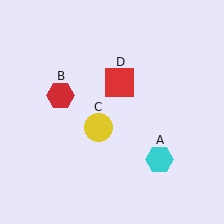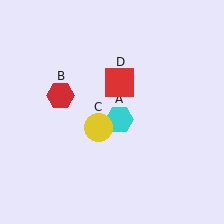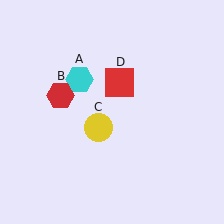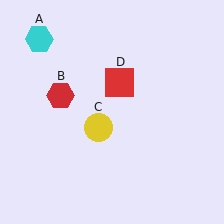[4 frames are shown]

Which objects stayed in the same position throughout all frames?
Red hexagon (object B) and yellow circle (object C) and red square (object D) remained stationary.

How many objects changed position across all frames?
1 object changed position: cyan hexagon (object A).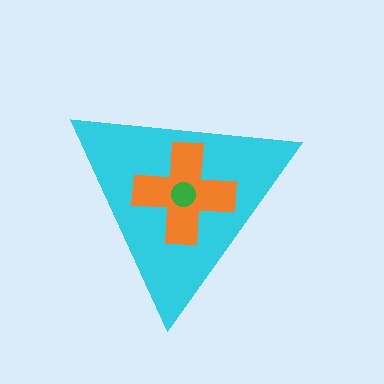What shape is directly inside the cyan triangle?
The orange cross.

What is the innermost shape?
The green circle.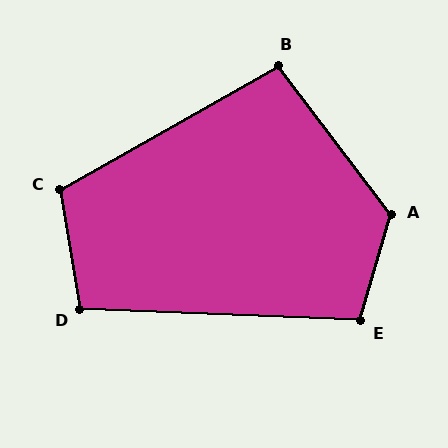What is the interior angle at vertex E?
Approximately 104 degrees (obtuse).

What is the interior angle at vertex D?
Approximately 102 degrees (obtuse).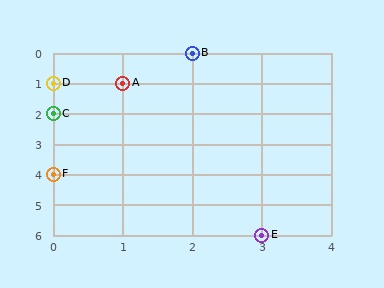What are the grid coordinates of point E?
Point E is at grid coordinates (3, 6).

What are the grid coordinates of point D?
Point D is at grid coordinates (0, 1).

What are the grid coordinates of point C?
Point C is at grid coordinates (0, 2).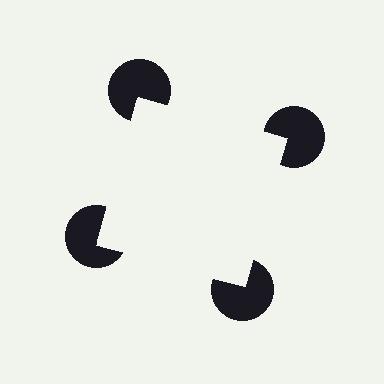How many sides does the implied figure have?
4 sides.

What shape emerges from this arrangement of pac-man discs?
An illusory square — its edges are inferred from the aligned wedge cuts in the pac-man discs, not physically drawn.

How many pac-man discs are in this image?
There are 4 — one at each vertex of the illusory square.